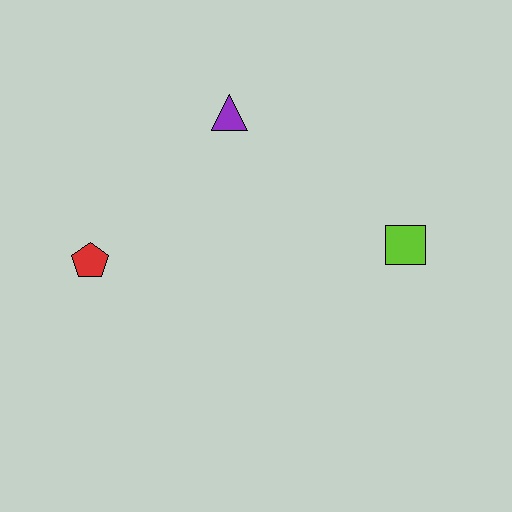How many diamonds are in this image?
There are no diamonds.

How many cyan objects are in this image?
There are no cyan objects.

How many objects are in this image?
There are 3 objects.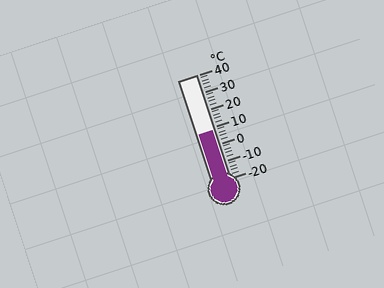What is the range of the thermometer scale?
The thermometer scale ranges from -20°C to 40°C.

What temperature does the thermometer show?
The thermometer shows approximately 8°C.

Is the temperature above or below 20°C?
The temperature is below 20°C.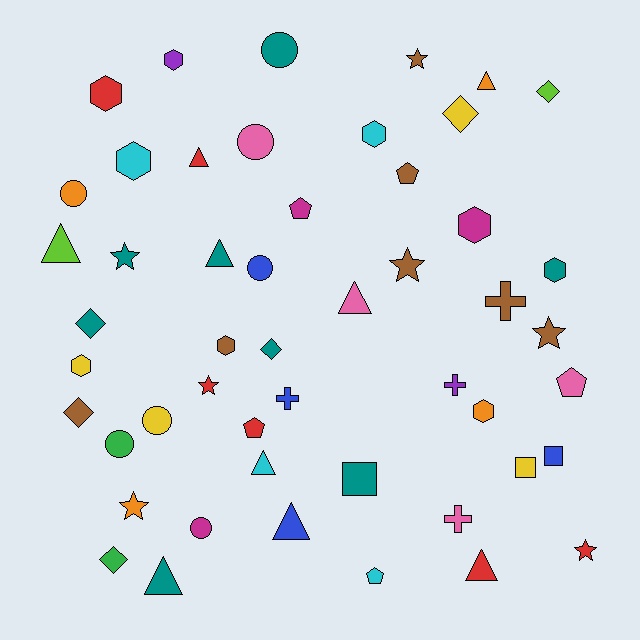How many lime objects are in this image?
There are 2 lime objects.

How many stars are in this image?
There are 7 stars.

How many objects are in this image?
There are 50 objects.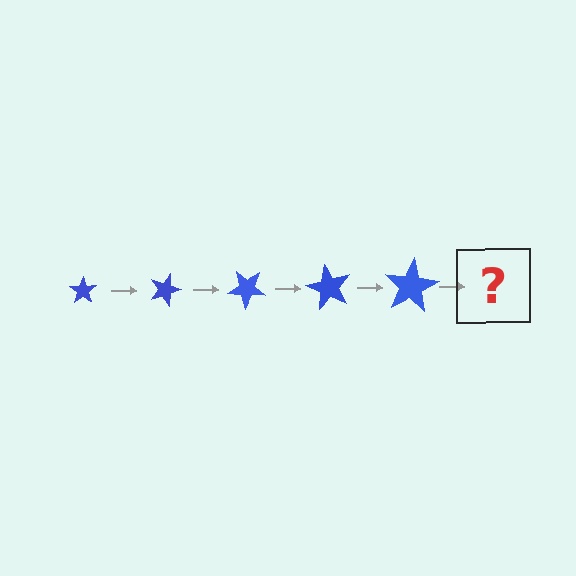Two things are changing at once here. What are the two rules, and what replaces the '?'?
The two rules are that the star grows larger each step and it rotates 20 degrees each step. The '?' should be a star, larger than the previous one and rotated 100 degrees from the start.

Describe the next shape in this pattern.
It should be a star, larger than the previous one and rotated 100 degrees from the start.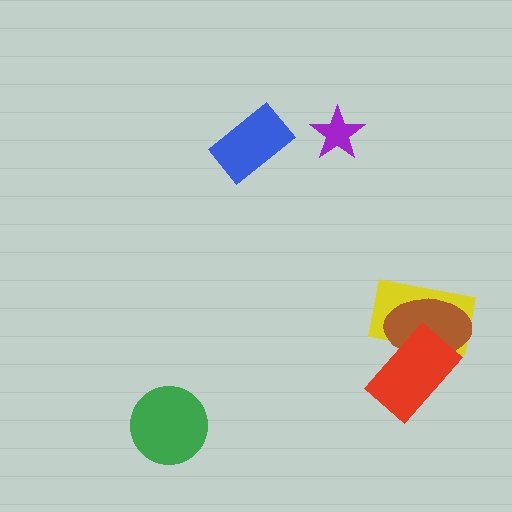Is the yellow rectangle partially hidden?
Yes, it is partially covered by another shape.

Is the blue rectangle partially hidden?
No, no other shape covers it.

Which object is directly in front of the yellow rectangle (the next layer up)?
The brown ellipse is directly in front of the yellow rectangle.